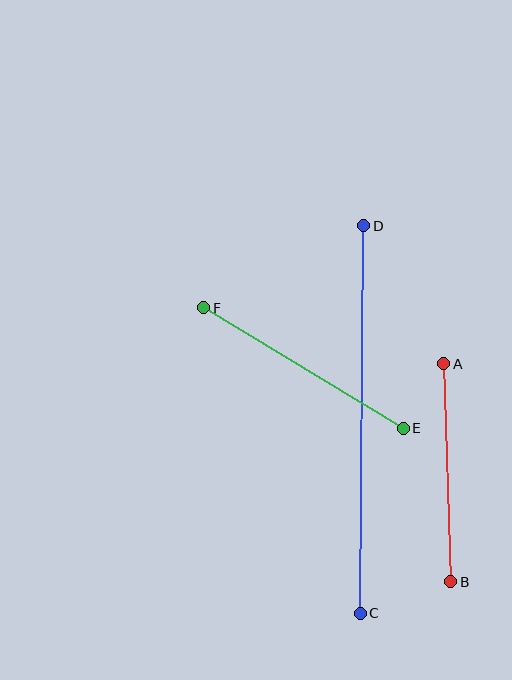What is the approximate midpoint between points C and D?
The midpoint is at approximately (362, 420) pixels.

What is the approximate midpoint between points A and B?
The midpoint is at approximately (447, 473) pixels.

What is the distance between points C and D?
The distance is approximately 388 pixels.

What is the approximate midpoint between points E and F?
The midpoint is at approximately (304, 368) pixels.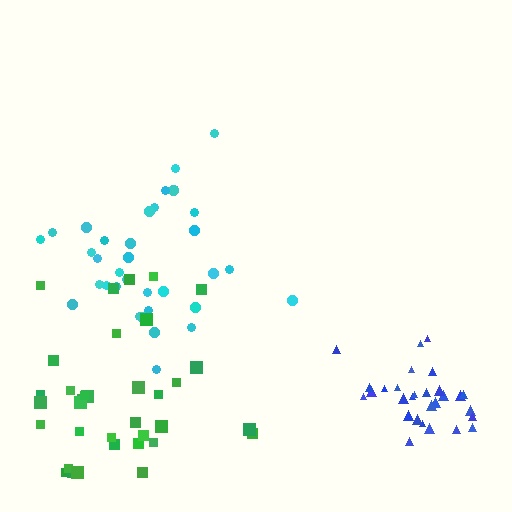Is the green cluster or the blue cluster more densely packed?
Blue.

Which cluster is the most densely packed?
Blue.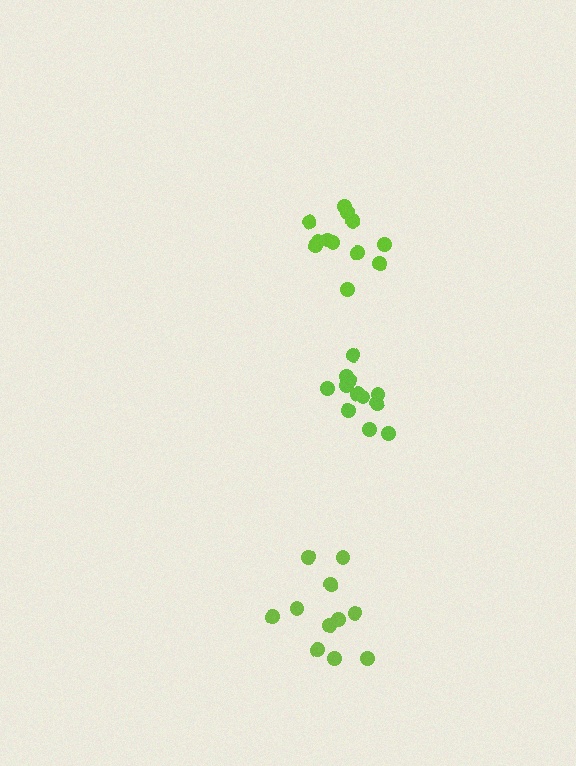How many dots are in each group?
Group 1: 11 dots, Group 2: 12 dots, Group 3: 12 dots (35 total).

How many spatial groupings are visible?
There are 3 spatial groupings.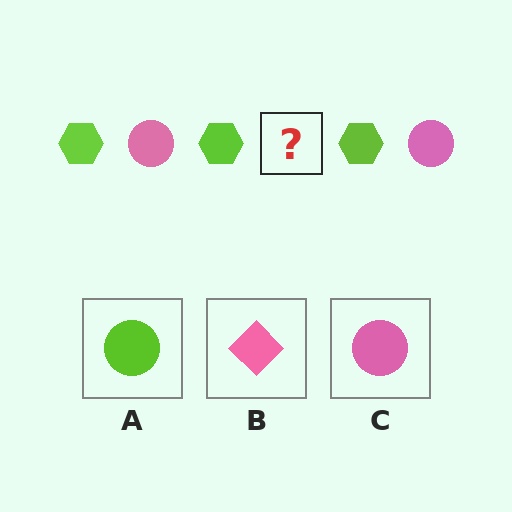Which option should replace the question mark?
Option C.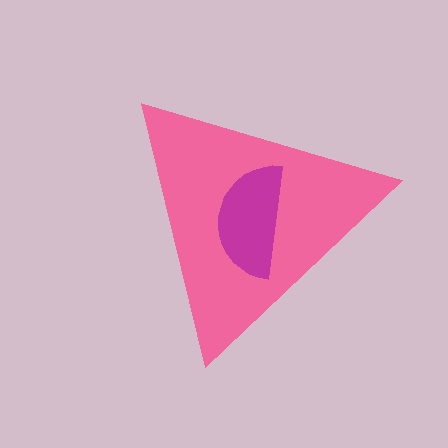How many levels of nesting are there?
2.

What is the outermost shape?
The pink triangle.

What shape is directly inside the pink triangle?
The magenta semicircle.